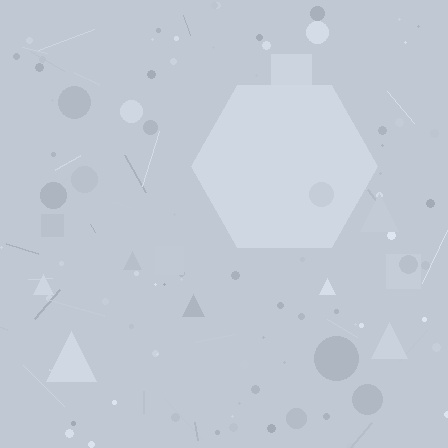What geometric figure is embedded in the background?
A hexagon is embedded in the background.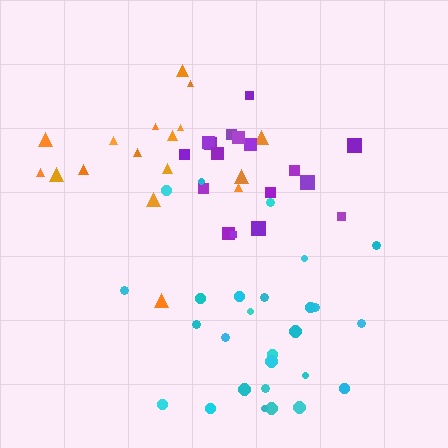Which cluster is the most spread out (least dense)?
Orange.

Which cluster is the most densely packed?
Purple.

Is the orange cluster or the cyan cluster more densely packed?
Cyan.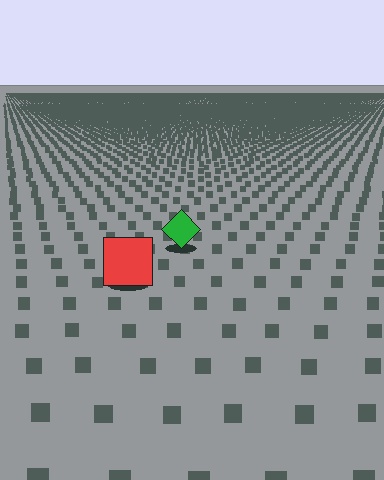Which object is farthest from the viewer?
The green diamond is farthest from the viewer. It appears smaller and the ground texture around it is denser.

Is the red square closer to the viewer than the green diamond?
Yes. The red square is closer — you can tell from the texture gradient: the ground texture is coarser near it.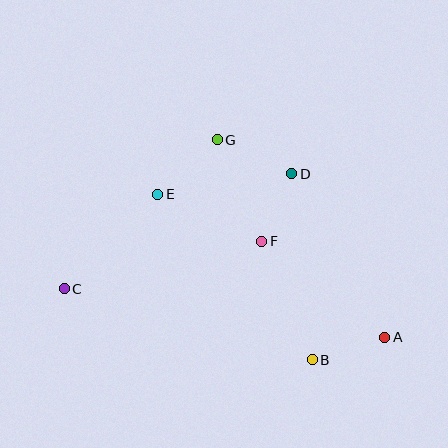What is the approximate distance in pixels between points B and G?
The distance between B and G is approximately 240 pixels.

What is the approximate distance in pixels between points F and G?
The distance between F and G is approximately 111 pixels.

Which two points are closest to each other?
Points D and F are closest to each other.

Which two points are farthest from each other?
Points A and C are farthest from each other.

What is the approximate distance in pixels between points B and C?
The distance between B and C is approximately 258 pixels.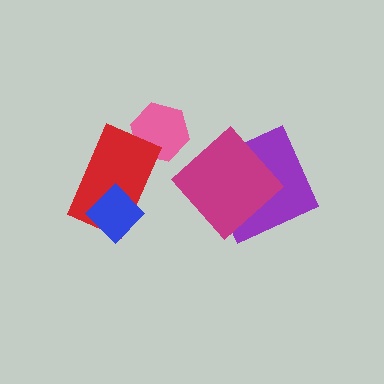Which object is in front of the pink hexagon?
The red rectangle is in front of the pink hexagon.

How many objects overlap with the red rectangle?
2 objects overlap with the red rectangle.